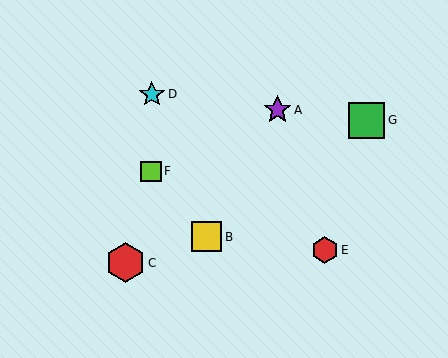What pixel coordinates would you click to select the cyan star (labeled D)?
Click at (152, 94) to select the cyan star D.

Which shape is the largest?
The red hexagon (labeled C) is the largest.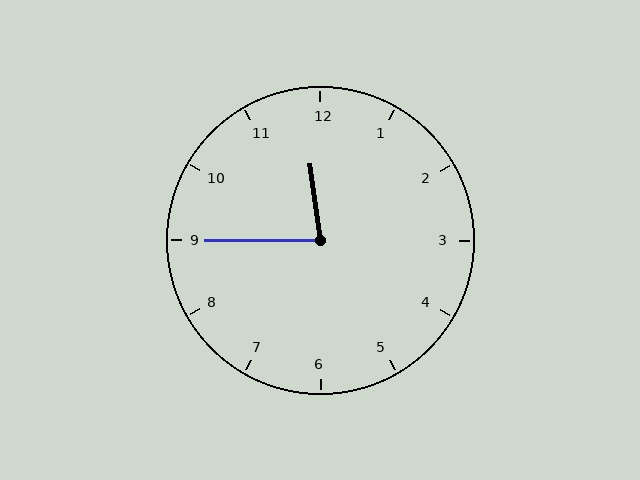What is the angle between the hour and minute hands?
Approximately 82 degrees.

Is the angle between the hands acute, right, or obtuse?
It is acute.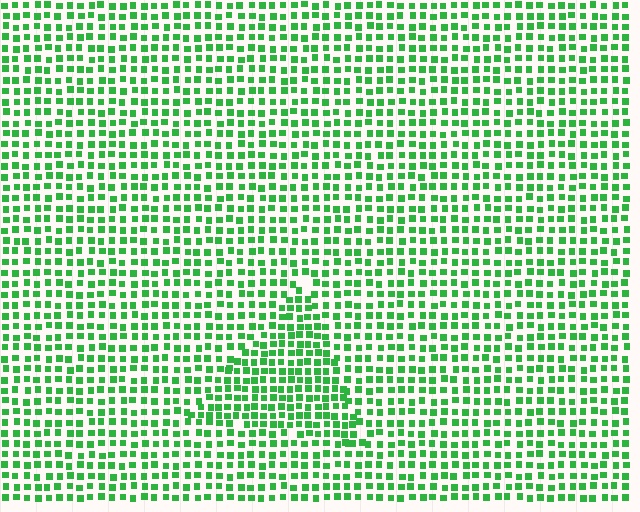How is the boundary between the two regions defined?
The boundary is defined by a change in element density (approximately 1.4x ratio). All elements are the same color, size, and shape.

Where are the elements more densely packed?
The elements are more densely packed inside the triangle boundary.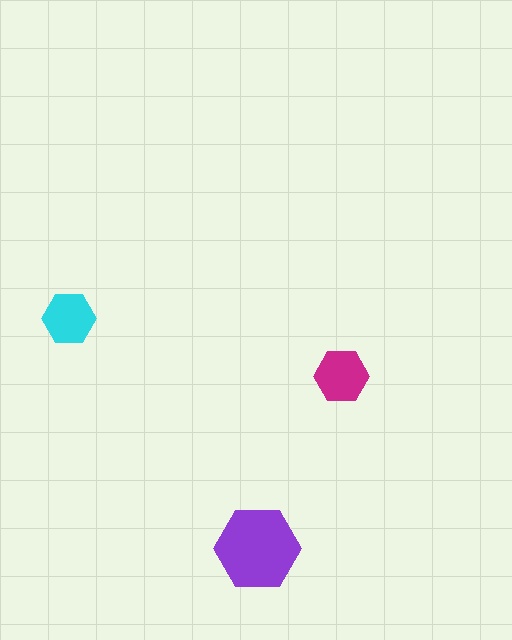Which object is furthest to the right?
The magenta hexagon is rightmost.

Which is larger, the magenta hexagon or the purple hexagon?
The purple one.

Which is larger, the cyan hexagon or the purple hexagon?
The purple one.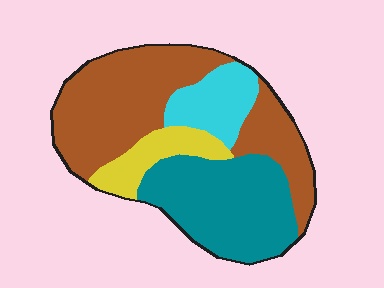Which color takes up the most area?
Brown, at roughly 45%.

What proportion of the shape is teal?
Teal takes up about one third (1/3) of the shape.